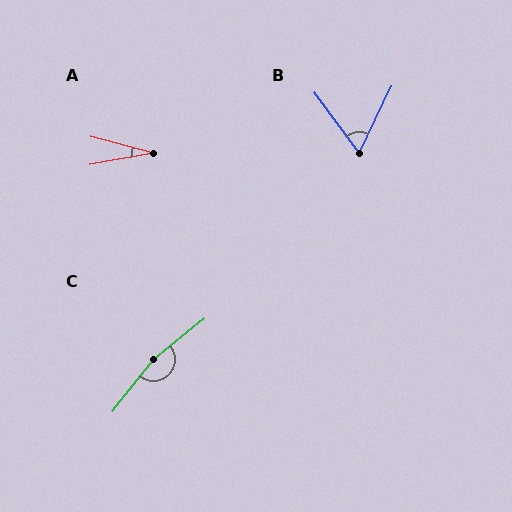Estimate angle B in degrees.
Approximately 62 degrees.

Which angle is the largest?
C, at approximately 167 degrees.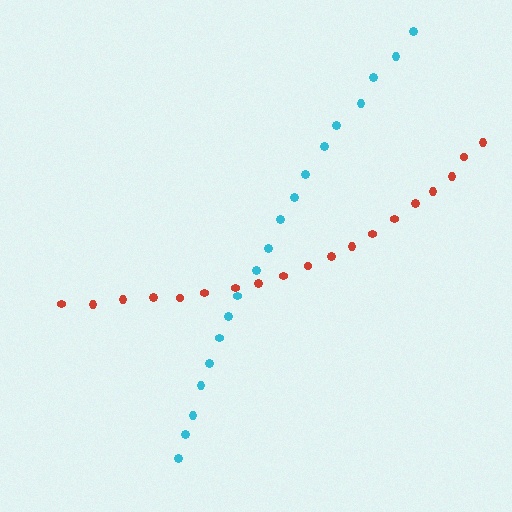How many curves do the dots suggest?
There are 2 distinct paths.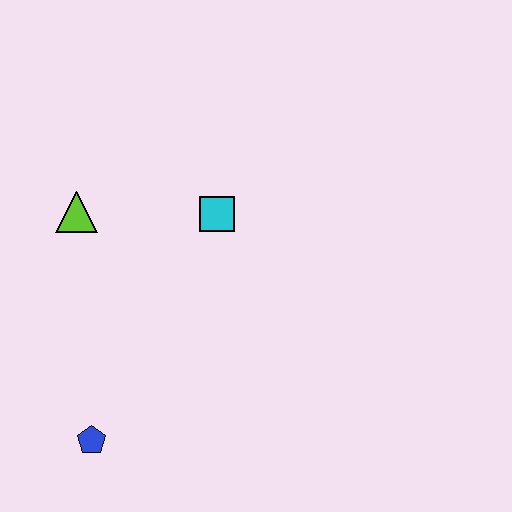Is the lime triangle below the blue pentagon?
No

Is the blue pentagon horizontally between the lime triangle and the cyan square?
Yes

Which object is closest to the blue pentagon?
The lime triangle is closest to the blue pentagon.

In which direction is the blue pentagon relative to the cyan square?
The blue pentagon is below the cyan square.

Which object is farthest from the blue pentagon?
The cyan square is farthest from the blue pentagon.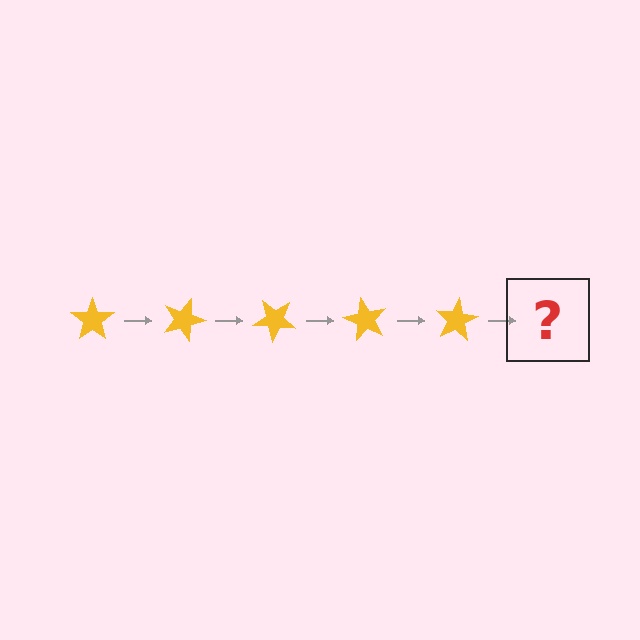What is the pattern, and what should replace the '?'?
The pattern is that the star rotates 20 degrees each step. The '?' should be a yellow star rotated 100 degrees.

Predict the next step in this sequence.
The next step is a yellow star rotated 100 degrees.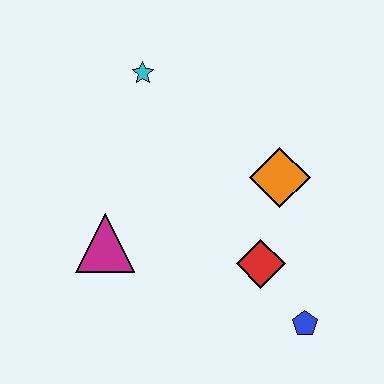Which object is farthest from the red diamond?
The cyan star is farthest from the red diamond.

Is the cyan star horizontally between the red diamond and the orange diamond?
No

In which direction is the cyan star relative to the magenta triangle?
The cyan star is above the magenta triangle.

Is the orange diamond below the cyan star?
Yes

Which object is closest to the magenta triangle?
The red diamond is closest to the magenta triangle.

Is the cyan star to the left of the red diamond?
Yes